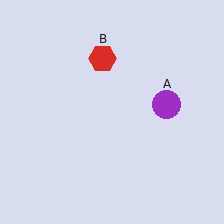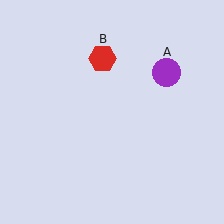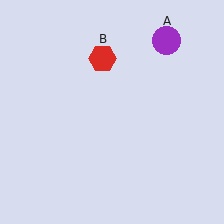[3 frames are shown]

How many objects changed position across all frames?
1 object changed position: purple circle (object A).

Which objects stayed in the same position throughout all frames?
Red hexagon (object B) remained stationary.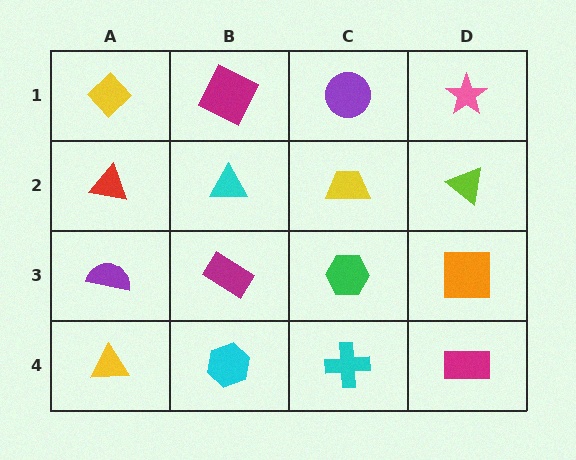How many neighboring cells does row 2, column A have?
3.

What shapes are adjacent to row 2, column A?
A yellow diamond (row 1, column A), a purple semicircle (row 3, column A), a cyan triangle (row 2, column B).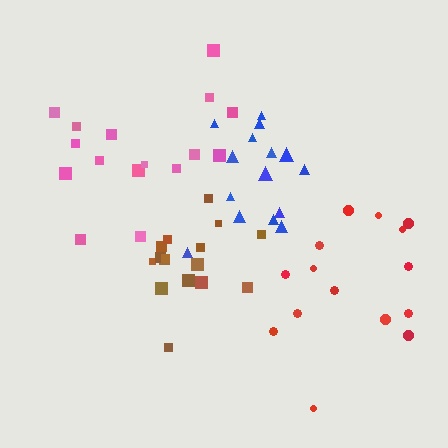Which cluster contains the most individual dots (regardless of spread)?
Brown (16).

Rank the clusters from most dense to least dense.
brown, blue, red, pink.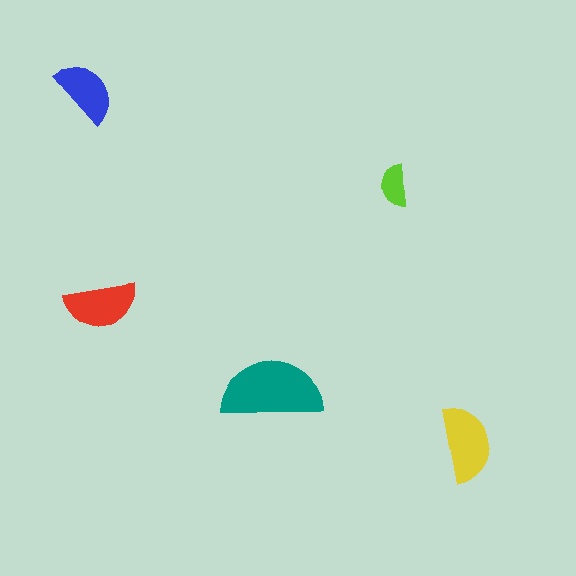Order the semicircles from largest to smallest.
the teal one, the yellow one, the red one, the blue one, the lime one.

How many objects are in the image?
There are 5 objects in the image.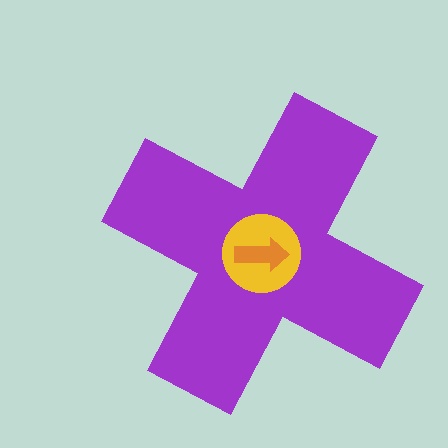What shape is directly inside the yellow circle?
The orange arrow.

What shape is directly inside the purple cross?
The yellow circle.